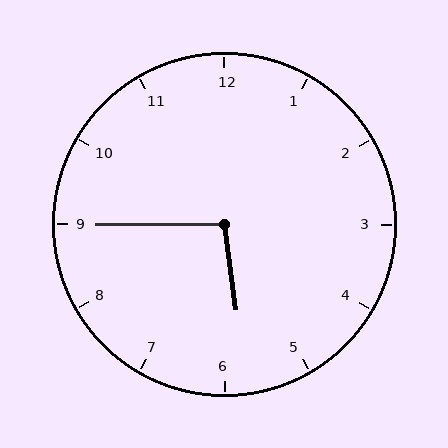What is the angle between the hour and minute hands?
Approximately 98 degrees.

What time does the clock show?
5:45.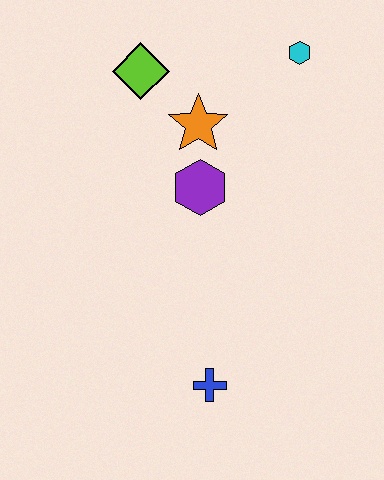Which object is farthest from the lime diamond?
The blue cross is farthest from the lime diamond.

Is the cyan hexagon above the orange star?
Yes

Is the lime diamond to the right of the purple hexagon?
No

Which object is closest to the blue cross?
The purple hexagon is closest to the blue cross.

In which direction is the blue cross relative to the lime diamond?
The blue cross is below the lime diamond.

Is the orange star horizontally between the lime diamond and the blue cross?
Yes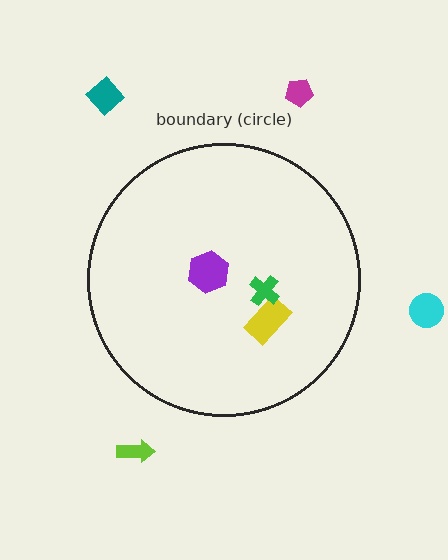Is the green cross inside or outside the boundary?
Inside.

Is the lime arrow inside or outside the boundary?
Outside.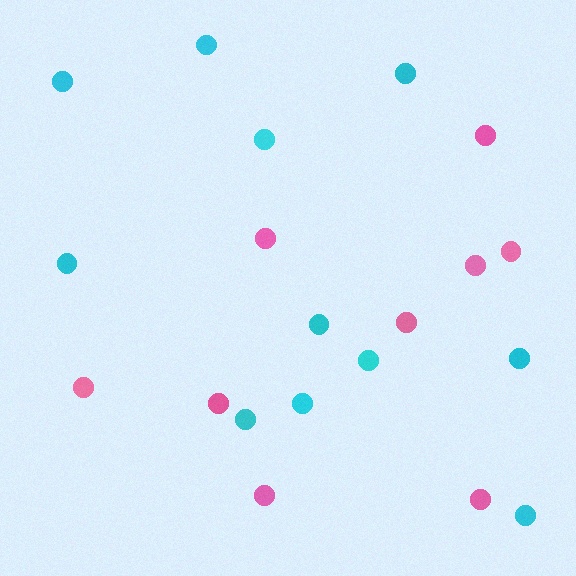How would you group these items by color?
There are 2 groups: one group of pink circles (9) and one group of cyan circles (11).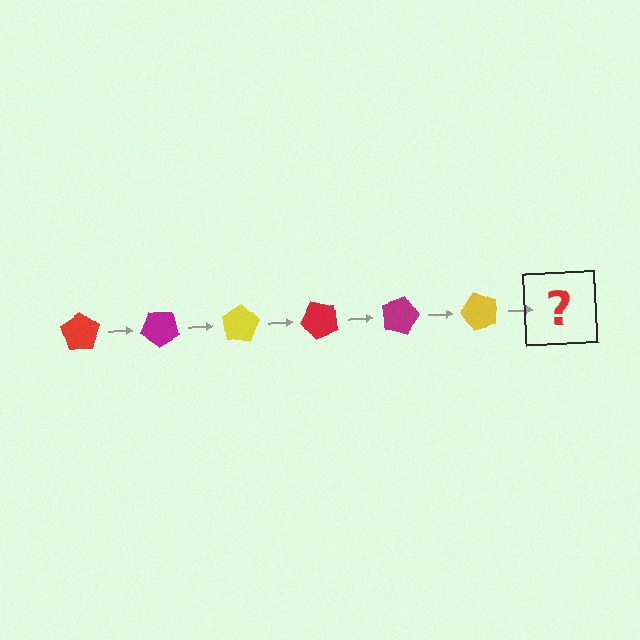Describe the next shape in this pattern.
It should be a red pentagon, rotated 240 degrees from the start.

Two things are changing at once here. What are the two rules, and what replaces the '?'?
The two rules are that it rotates 40 degrees each step and the color cycles through red, magenta, and yellow. The '?' should be a red pentagon, rotated 240 degrees from the start.